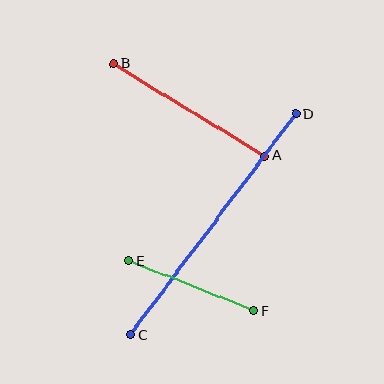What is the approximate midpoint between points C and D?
The midpoint is at approximately (213, 224) pixels.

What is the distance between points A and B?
The distance is approximately 178 pixels.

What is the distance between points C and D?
The distance is approximately 276 pixels.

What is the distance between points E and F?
The distance is approximately 134 pixels.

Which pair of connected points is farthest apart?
Points C and D are farthest apart.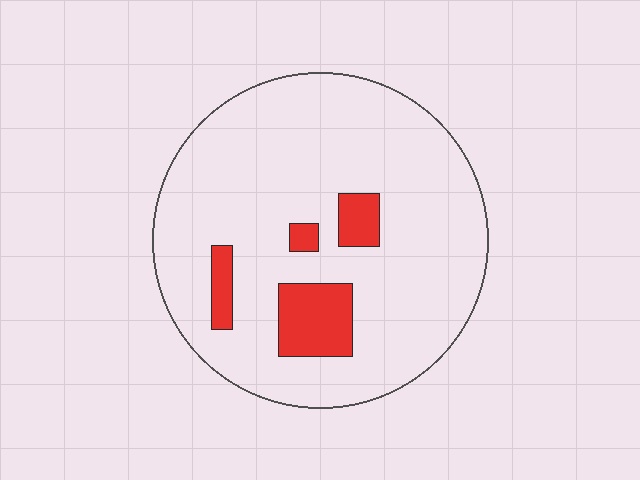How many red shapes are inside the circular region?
4.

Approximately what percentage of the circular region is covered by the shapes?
Approximately 10%.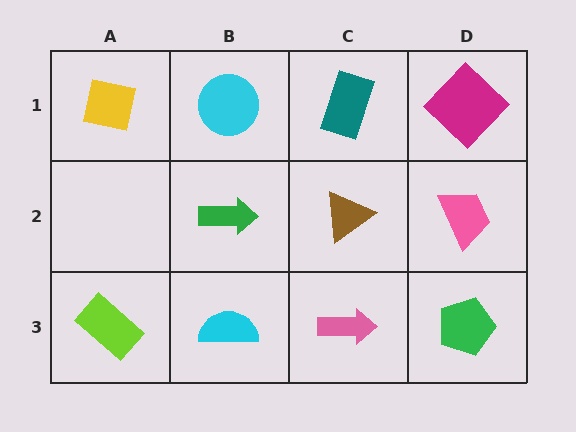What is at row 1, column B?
A cyan circle.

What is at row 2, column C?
A brown triangle.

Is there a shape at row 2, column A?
No, that cell is empty.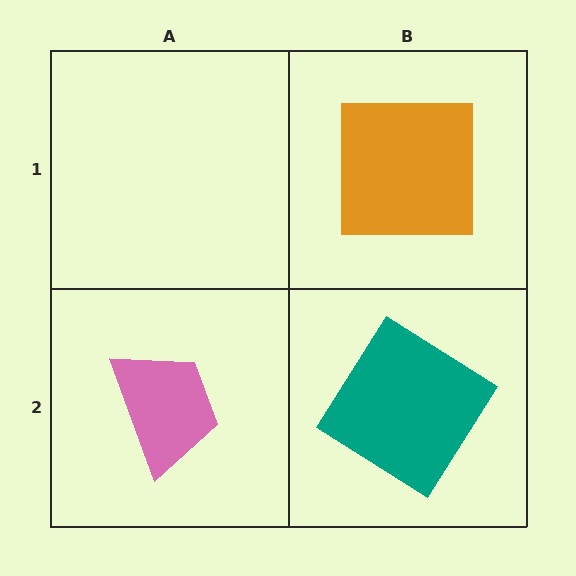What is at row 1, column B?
An orange square.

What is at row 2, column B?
A teal diamond.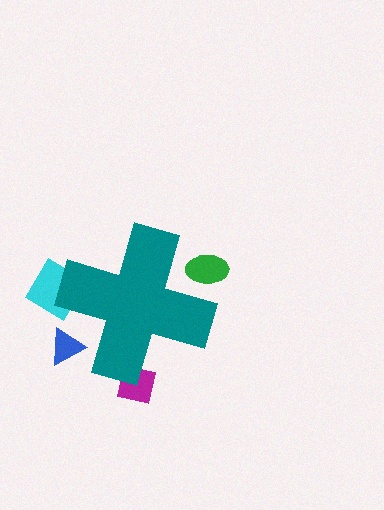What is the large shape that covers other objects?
A teal cross.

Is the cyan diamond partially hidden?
Yes, the cyan diamond is partially hidden behind the teal cross.